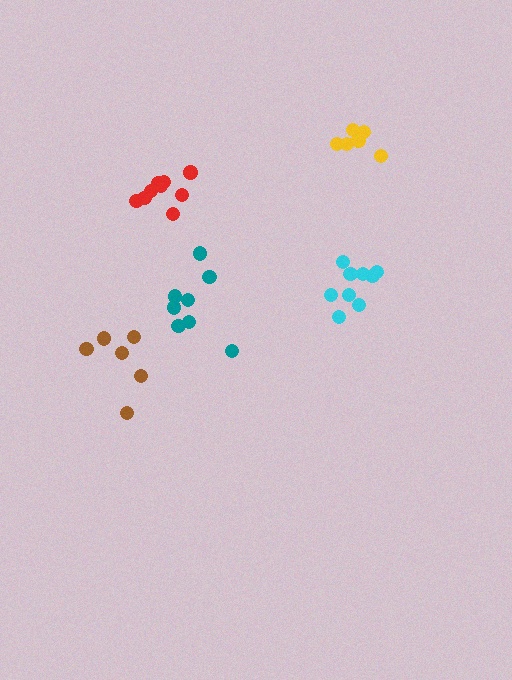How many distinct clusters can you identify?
There are 5 distinct clusters.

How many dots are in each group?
Group 1: 9 dots, Group 2: 10 dots, Group 3: 8 dots, Group 4: 6 dots, Group 5: 6 dots (39 total).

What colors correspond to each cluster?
The clusters are colored: red, cyan, teal, yellow, brown.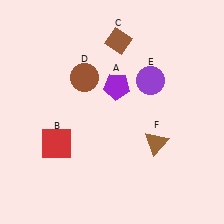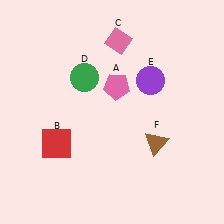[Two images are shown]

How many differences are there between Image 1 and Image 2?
There are 3 differences between the two images.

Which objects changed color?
A changed from purple to pink. C changed from brown to pink. D changed from brown to green.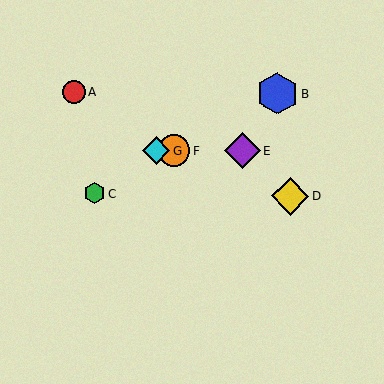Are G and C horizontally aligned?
No, G is at y≈150 and C is at y≈194.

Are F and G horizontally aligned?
Yes, both are at y≈151.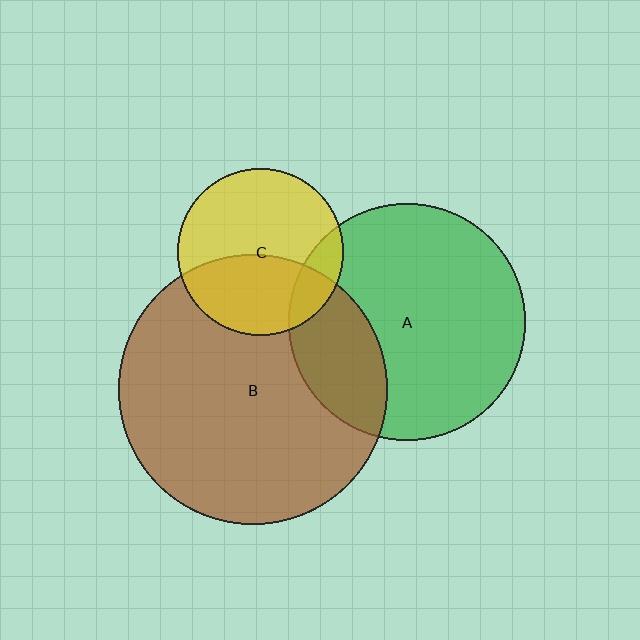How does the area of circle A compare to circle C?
Approximately 2.0 times.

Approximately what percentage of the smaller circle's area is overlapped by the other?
Approximately 25%.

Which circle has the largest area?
Circle B (brown).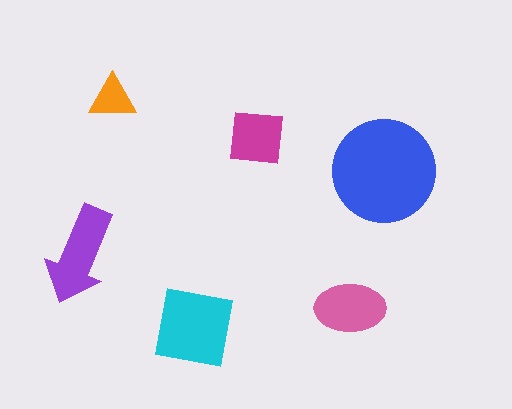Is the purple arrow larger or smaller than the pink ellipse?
Larger.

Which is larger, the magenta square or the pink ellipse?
The pink ellipse.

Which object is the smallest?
The orange triangle.